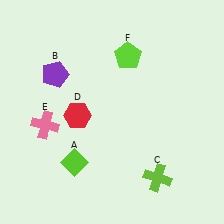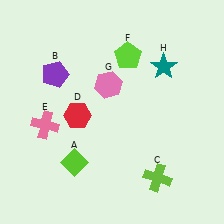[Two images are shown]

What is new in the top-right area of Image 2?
A teal star (H) was added in the top-right area of Image 2.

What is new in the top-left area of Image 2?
A pink hexagon (G) was added in the top-left area of Image 2.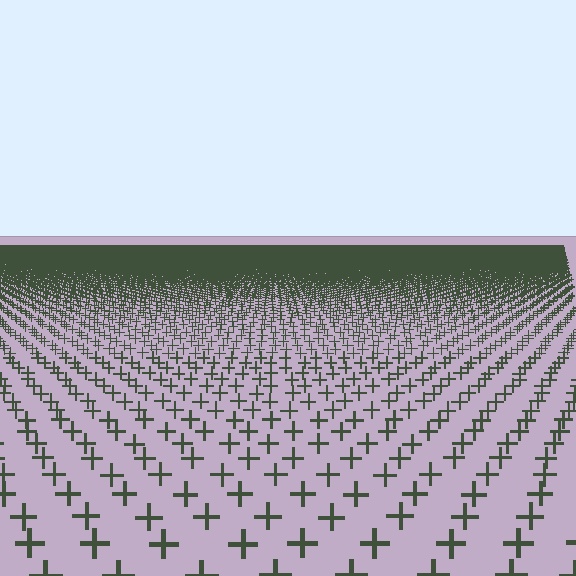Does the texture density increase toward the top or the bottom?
Density increases toward the top.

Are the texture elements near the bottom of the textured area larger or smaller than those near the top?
Larger. Near the bottom, elements are closer to the viewer and appear at a bigger on-screen size.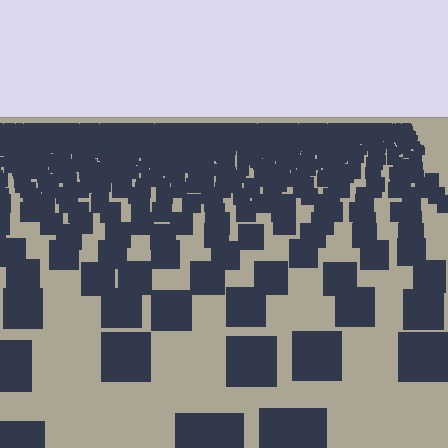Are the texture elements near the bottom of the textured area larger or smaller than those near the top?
Larger. Near the bottom, elements are closer to the viewer and appear at a bigger on-screen size.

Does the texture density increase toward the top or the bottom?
Density increases toward the top.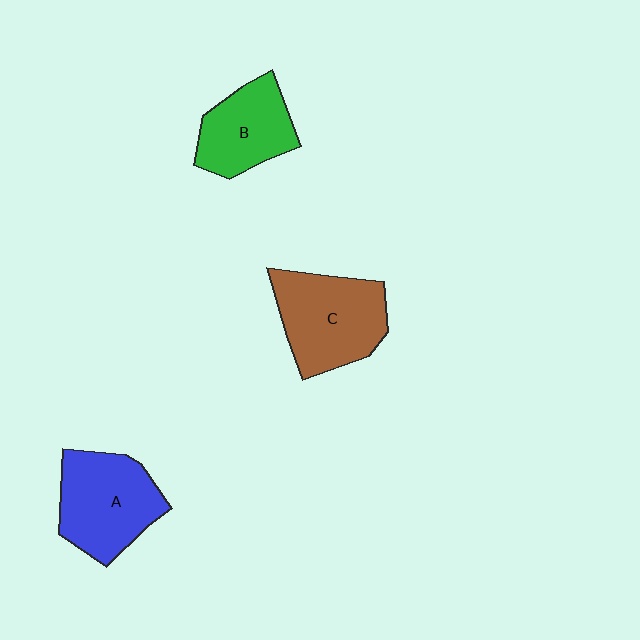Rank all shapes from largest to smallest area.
From largest to smallest: C (brown), A (blue), B (green).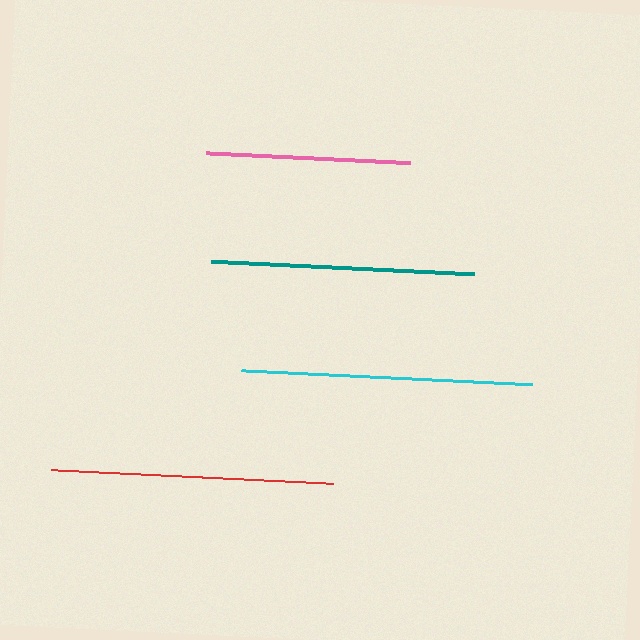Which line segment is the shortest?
The pink line is the shortest at approximately 204 pixels.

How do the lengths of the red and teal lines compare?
The red and teal lines are approximately the same length.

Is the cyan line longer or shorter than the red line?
The cyan line is longer than the red line.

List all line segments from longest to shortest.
From longest to shortest: cyan, red, teal, pink.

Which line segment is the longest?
The cyan line is the longest at approximately 291 pixels.